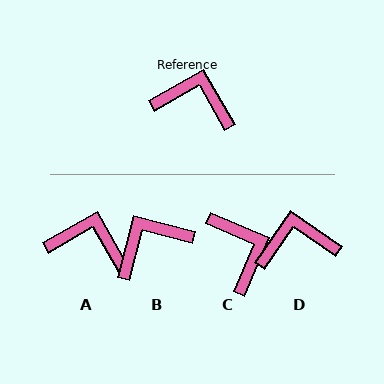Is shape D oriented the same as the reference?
No, it is off by about 25 degrees.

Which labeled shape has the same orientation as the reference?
A.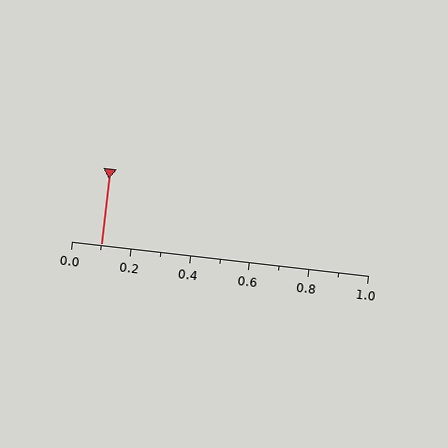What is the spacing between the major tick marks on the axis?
The major ticks are spaced 0.2 apart.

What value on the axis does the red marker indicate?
The marker indicates approximately 0.1.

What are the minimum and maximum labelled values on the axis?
The axis runs from 0.0 to 1.0.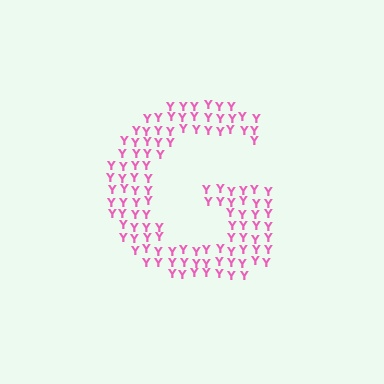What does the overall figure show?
The overall figure shows the letter G.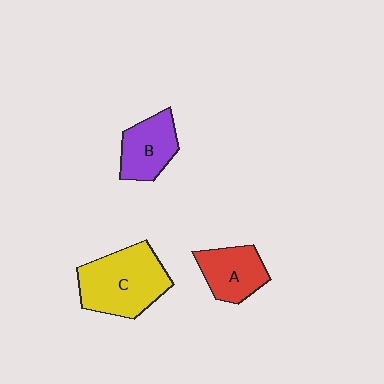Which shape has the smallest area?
Shape B (purple).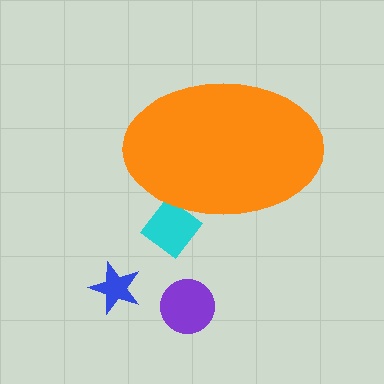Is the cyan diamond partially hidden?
Yes, the cyan diamond is partially hidden behind the orange ellipse.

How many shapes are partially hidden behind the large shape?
1 shape is partially hidden.